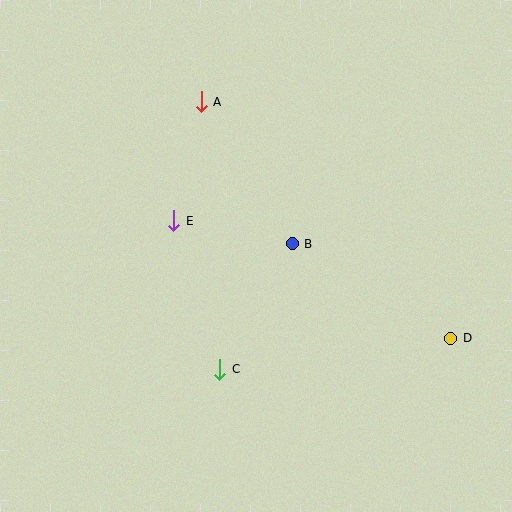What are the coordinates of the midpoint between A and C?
The midpoint between A and C is at (211, 235).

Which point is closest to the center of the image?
Point B at (292, 244) is closest to the center.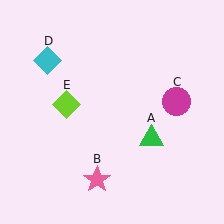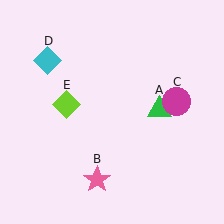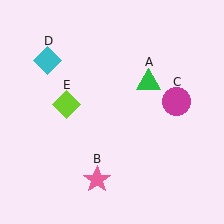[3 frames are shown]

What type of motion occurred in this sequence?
The green triangle (object A) rotated counterclockwise around the center of the scene.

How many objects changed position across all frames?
1 object changed position: green triangle (object A).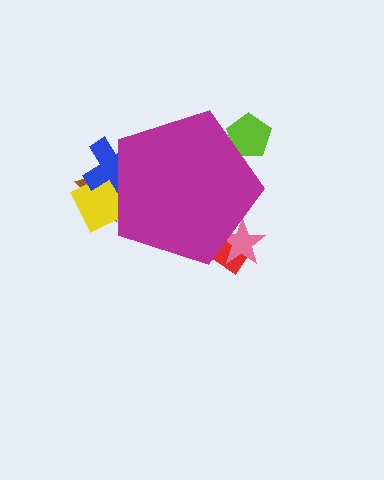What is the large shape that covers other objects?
A magenta pentagon.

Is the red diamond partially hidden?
Yes, the red diamond is partially hidden behind the magenta pentagon.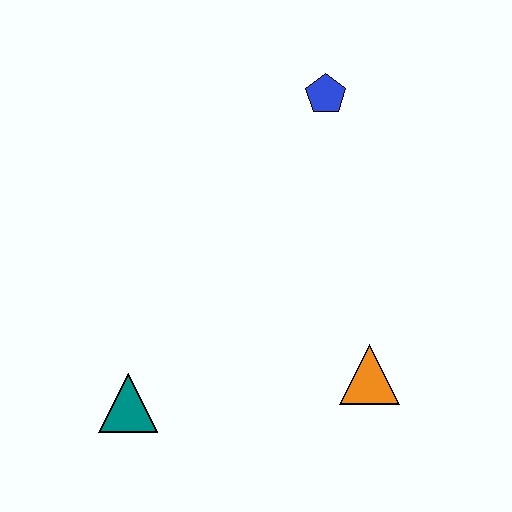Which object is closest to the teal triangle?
The orange triangle is closest to the teal triangle.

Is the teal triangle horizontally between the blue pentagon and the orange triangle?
No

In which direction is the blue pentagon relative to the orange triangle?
The blue pentagon is above the orange triangle.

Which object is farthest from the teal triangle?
The blue pentagon is farthest from the teal triangle.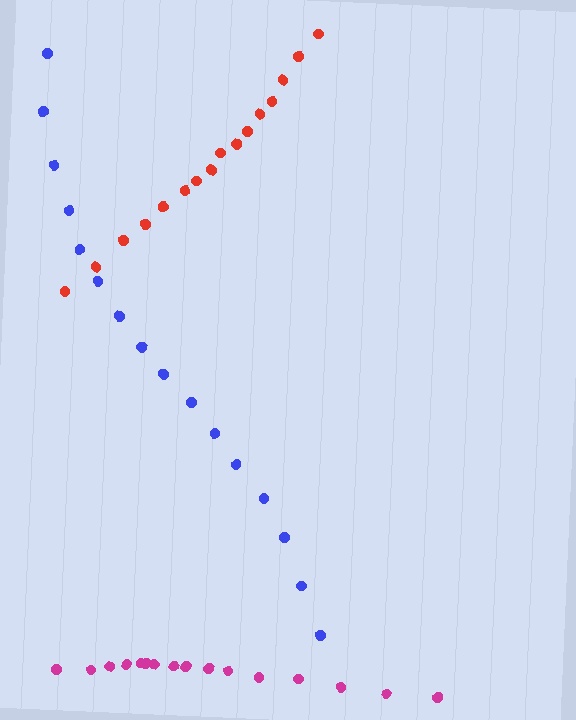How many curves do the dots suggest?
There are 3 distinct paths.